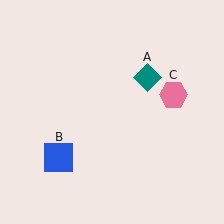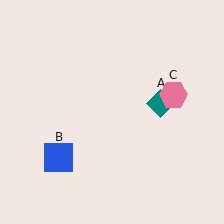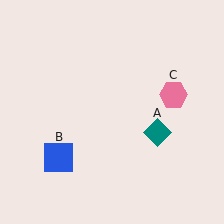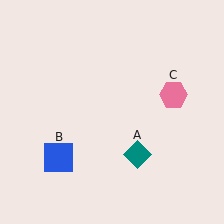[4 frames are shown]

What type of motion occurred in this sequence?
The teal diamond (object A) rotated clockwise around the center of the scene.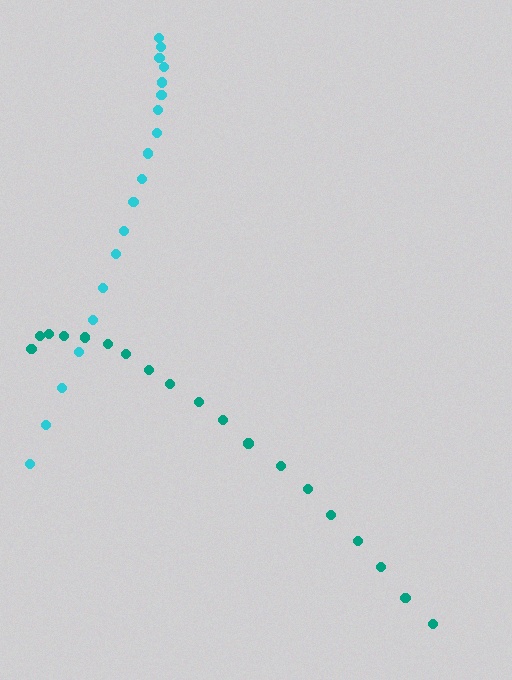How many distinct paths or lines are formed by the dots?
There are 2 distinct paths.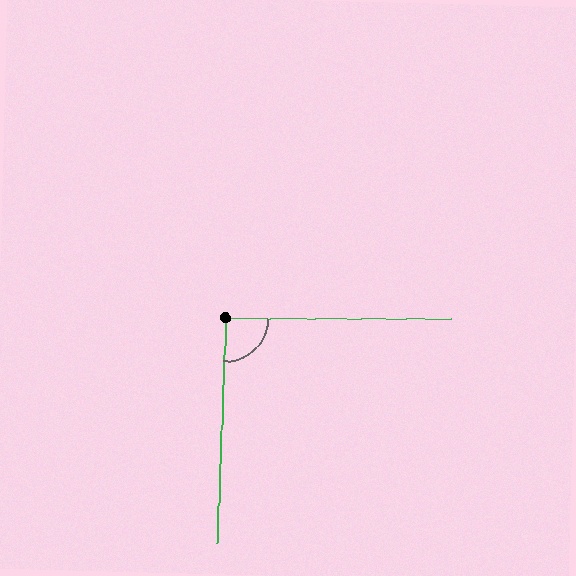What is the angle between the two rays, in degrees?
Approximately 92 degrees.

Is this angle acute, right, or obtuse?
It is approximately a right angle.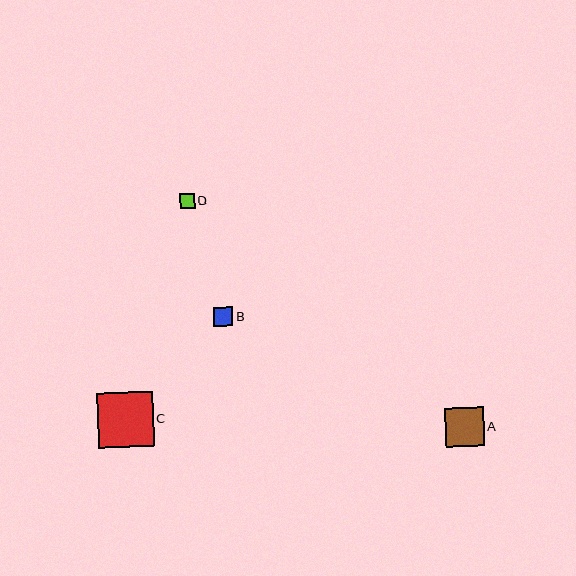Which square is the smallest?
Square D is the smallest with a size of approximately 15 pixels.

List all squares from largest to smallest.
From largest to smallest: C, A, B, D.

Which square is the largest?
Square C is the largest with a size of approximately 56 pixels.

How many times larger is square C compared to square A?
Square C is approximately 1.4 times the size of square A.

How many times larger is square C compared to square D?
Square C is approximately 3.7 times the size of square D.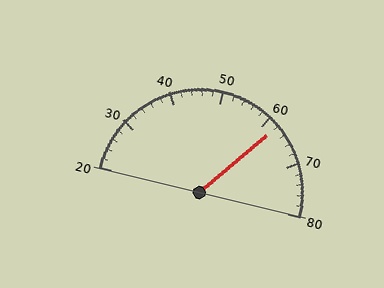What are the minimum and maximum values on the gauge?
The gauge ranges from 20 to 80.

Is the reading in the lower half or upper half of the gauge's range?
The reading is in the upper half of the range (20 to 80).